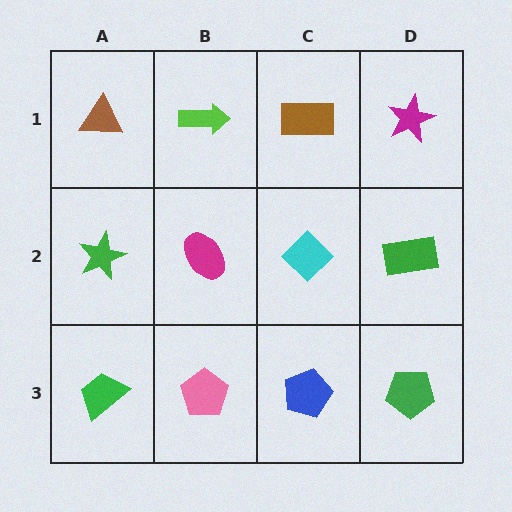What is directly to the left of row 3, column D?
A blue pentagon.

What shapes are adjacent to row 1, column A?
A green star (row 2, column A), a lime arrow (row 1, column B).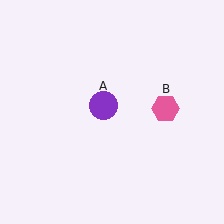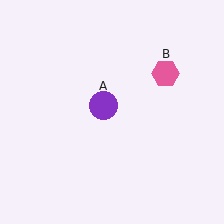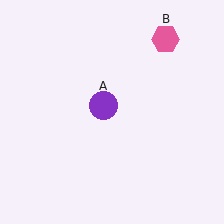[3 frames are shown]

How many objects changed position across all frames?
1 object changed position: pink hexagon (object B).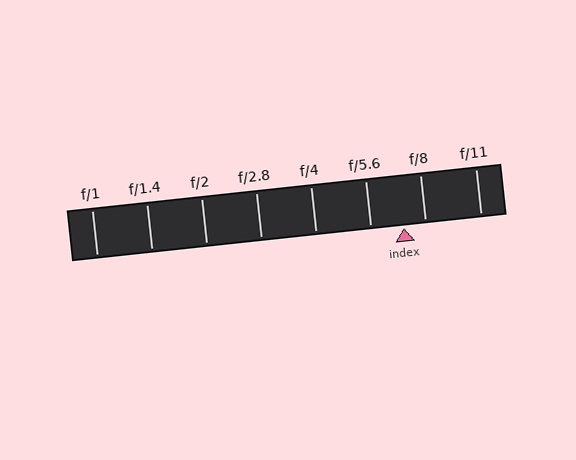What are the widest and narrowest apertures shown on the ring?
The widest aperture shown is f/1 and the narrowest is f/11.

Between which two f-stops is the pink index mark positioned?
The index mark is between f/5.6 and f/8.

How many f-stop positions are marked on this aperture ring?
There are 8 f-stop positions marked.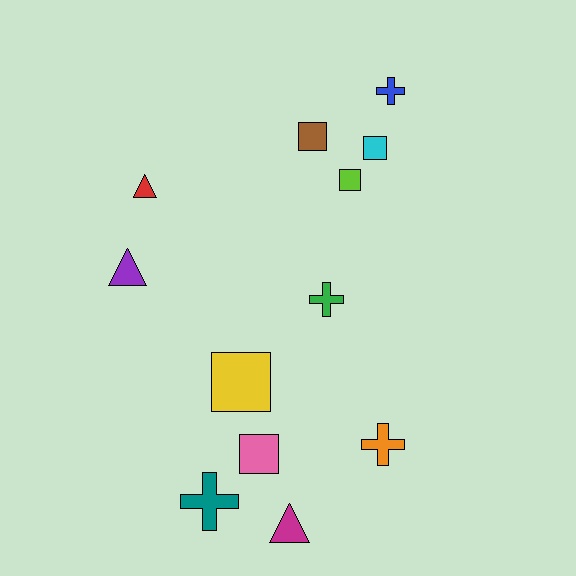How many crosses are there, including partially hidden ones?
There are 4 crosses.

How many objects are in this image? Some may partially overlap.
There are 12 objects.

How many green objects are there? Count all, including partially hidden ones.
There is 1 green object.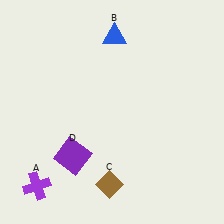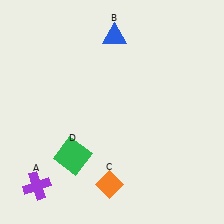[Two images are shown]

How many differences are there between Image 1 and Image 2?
There are 2 differences between the two images.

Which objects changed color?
C changed from brown to orange. D changed from purple to green.